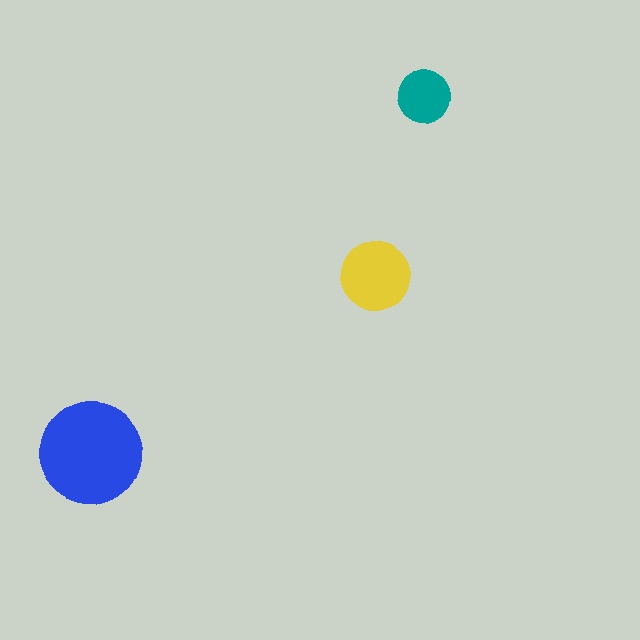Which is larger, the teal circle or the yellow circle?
The yellow one.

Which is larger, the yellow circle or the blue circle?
The blue one.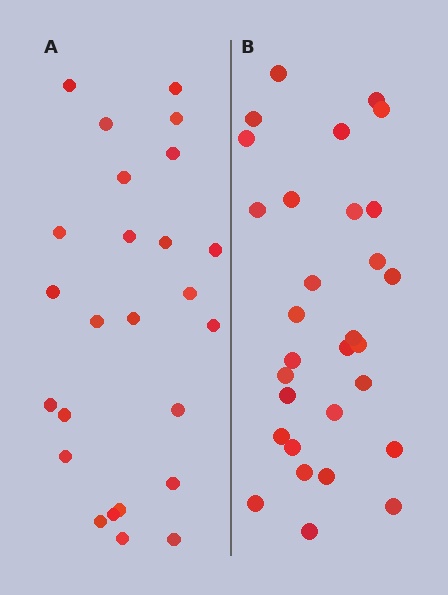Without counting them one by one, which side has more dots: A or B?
Region B (the right region) has more dots.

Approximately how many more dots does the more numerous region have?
Region B has about 5 more dots than region A.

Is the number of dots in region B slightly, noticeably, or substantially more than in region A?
Region B has only slightly more — the two regions are fairly close. The ratio is roughly 1.2 to 1.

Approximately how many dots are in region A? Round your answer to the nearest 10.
About 20 dots. (The exact count is 25, which rounds to 20.)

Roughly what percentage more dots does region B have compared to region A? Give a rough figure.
About 20% more.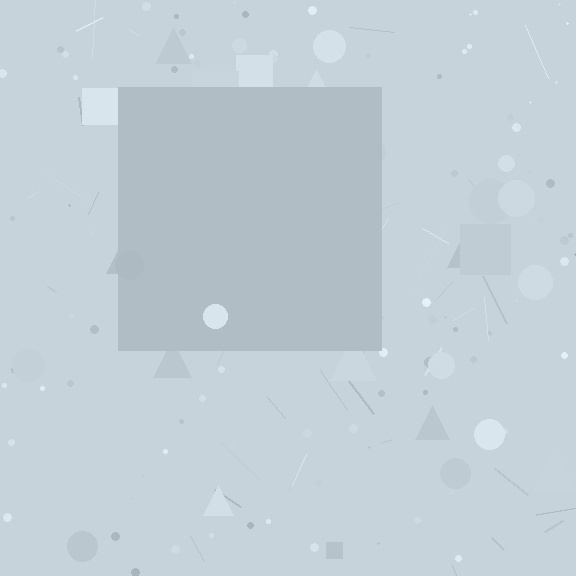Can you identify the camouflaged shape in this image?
The camouflaged shape is a square.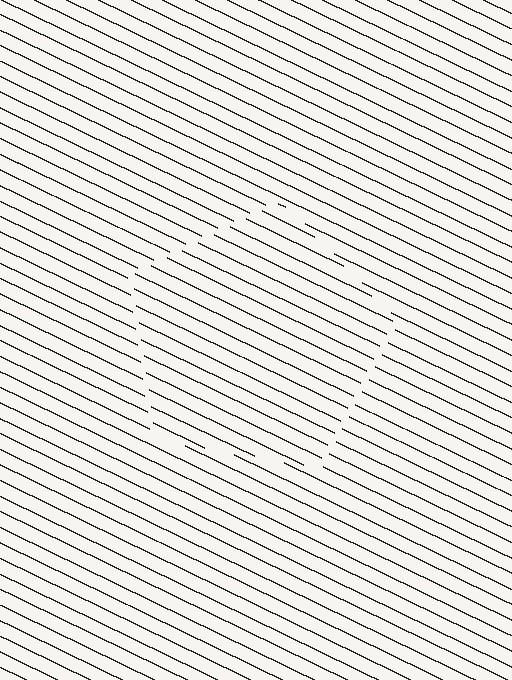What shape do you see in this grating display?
An illusory pentagon. The interior of the shape contains the same grating, shifted by half a period — the contour is defined by the phase discontinuity where line-ends from the inner and outer gratings abut.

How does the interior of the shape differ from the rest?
The interior of the shape contains the same grating, shifted by half a period — the contour is defined by the phase discontinuity where line-ends from the inner and outer gratings abut.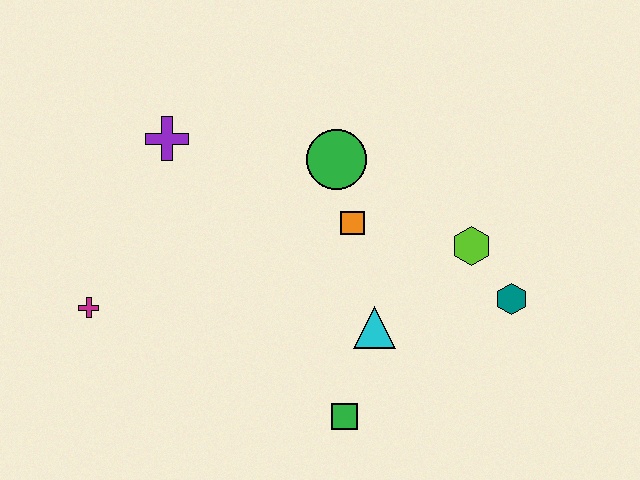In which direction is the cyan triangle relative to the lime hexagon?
The cyan triangle is to the left of the lime hexagon.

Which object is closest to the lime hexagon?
The teal hexagon is closest to the lime hexagon.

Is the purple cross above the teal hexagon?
Yes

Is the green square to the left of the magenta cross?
No